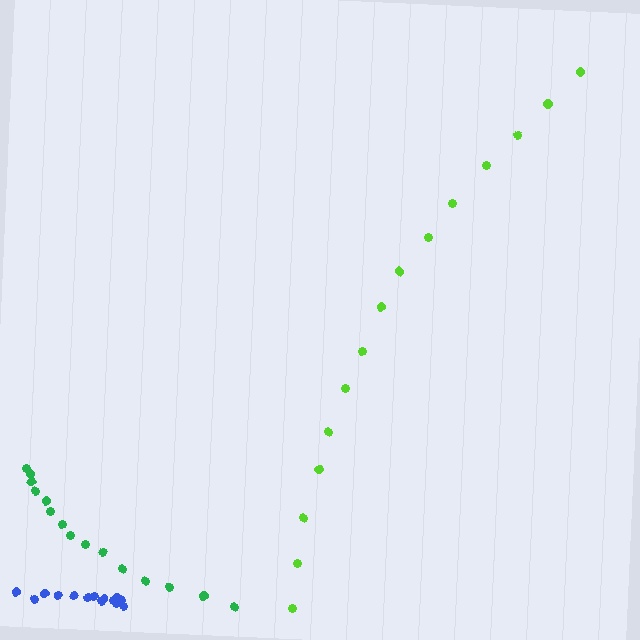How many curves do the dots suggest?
There are 3 distinct paths.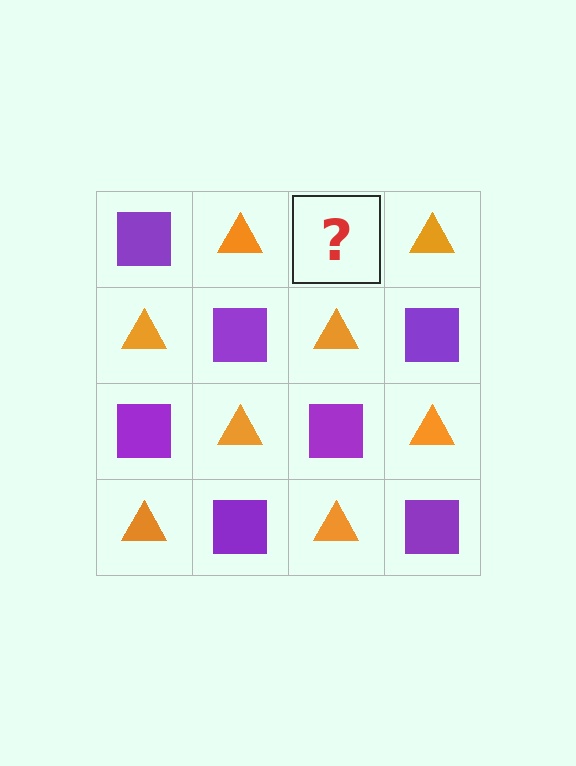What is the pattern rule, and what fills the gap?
The rule is that it alternates purple square and orange triangle in a checkerboard pattern. The gap should be filled with a purple square.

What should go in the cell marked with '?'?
The missing cell should contain a purple square.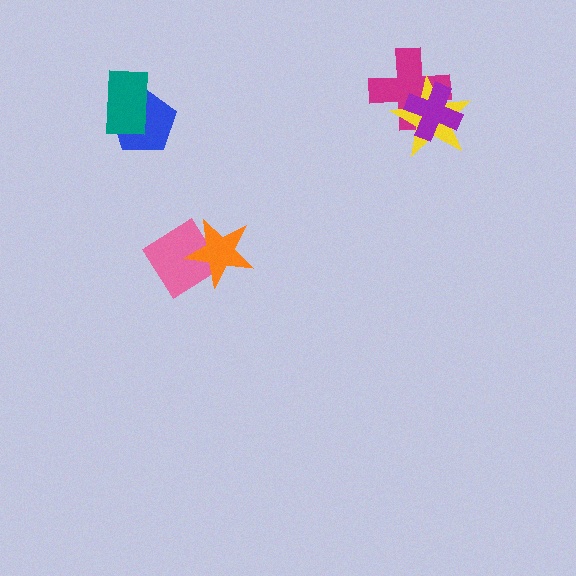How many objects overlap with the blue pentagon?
1 object overlaps with the blue pentagon.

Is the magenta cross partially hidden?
Yes, it is partially covered by another shape.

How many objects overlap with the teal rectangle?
1 object overlaps with the teal rectangle.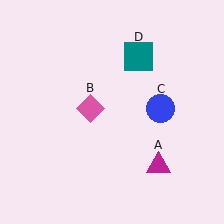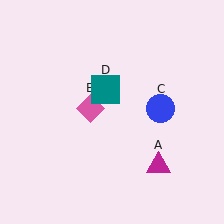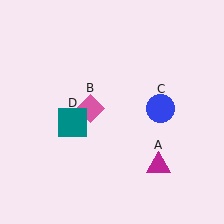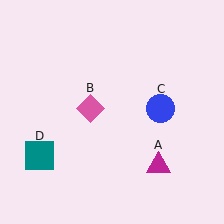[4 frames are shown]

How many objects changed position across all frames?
1 object changed position: teal square (object D).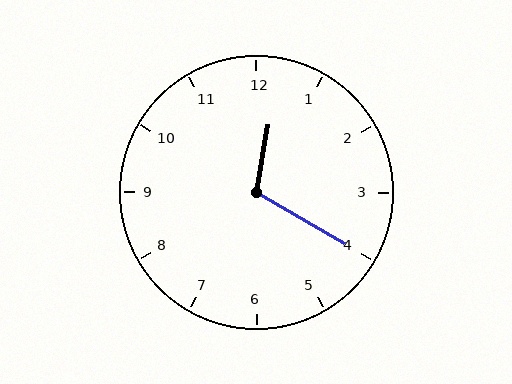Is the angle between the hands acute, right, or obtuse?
It is obtuse.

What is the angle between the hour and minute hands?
Approximately 110 degrees.